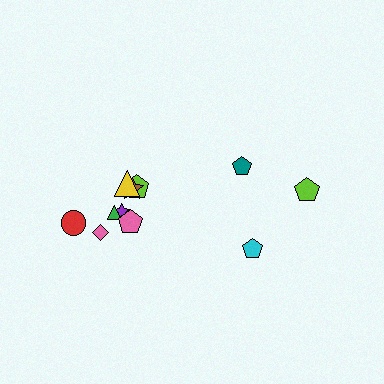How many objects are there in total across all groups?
There are 11 objects.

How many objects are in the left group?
There are 8 objects.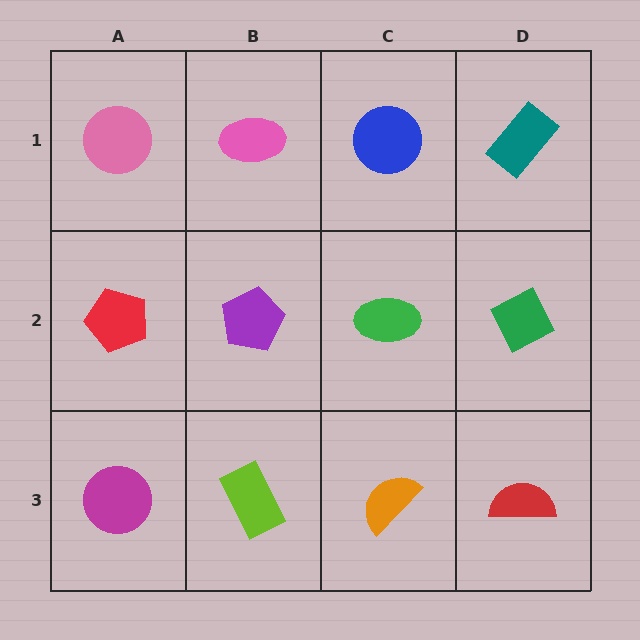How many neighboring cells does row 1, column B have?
3.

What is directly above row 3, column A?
A red pentagon.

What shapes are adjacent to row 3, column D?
A green diamond (row 2, column D), an orange semicircle (row 3, column C).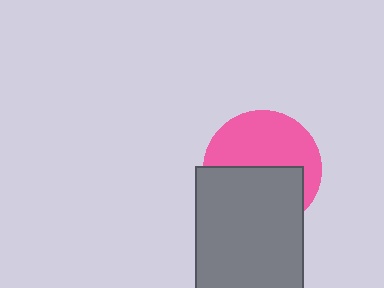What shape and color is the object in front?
The object in front is a gray rectangle.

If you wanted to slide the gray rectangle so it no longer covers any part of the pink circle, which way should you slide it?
Slide it down — that is the most direct way to separate the two shapes.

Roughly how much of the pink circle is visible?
About half of it is visible (roughly 51%).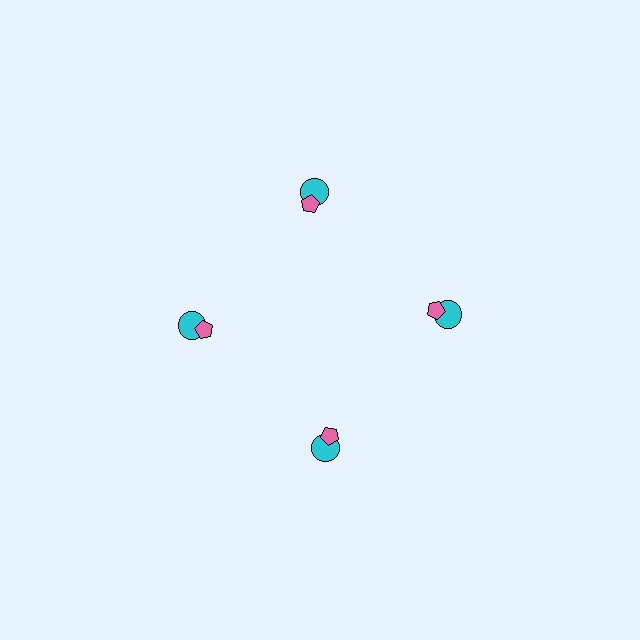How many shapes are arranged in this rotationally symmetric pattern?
There are 8 shapes, arranged in 4 groups of 2.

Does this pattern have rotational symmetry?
Yes, this pattern has 4-fold rotational symmetry. It looks the same after rotating 90 degrees around the center.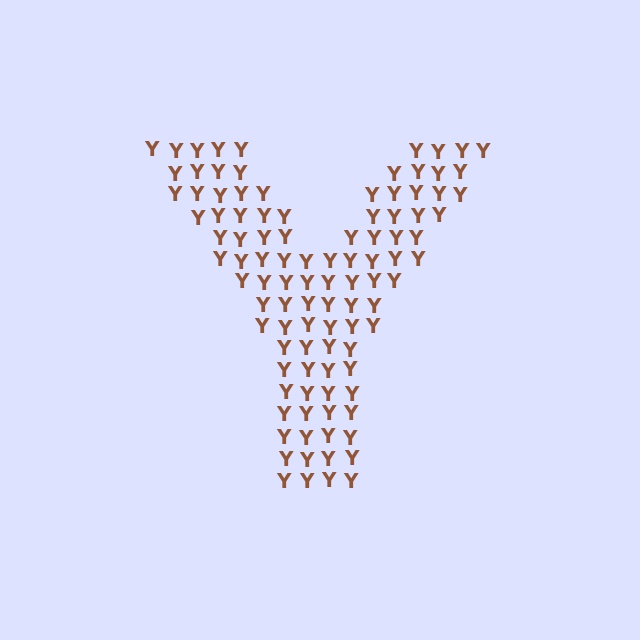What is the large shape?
The large shape is the letter Y.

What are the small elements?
The small elements are letter Y's.